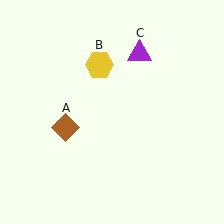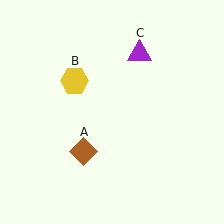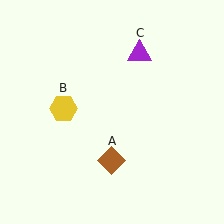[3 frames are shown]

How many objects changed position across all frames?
2 objects changed position: brown diamond (object A), yellow hexagon (object B).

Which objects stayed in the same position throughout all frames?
Purple triangle (object C) remained stationary.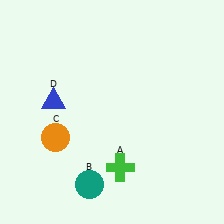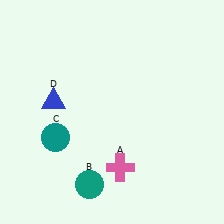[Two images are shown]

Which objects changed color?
A changed from green to pink. C changed from orange to teal.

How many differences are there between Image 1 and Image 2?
There are 2 differences between the two images.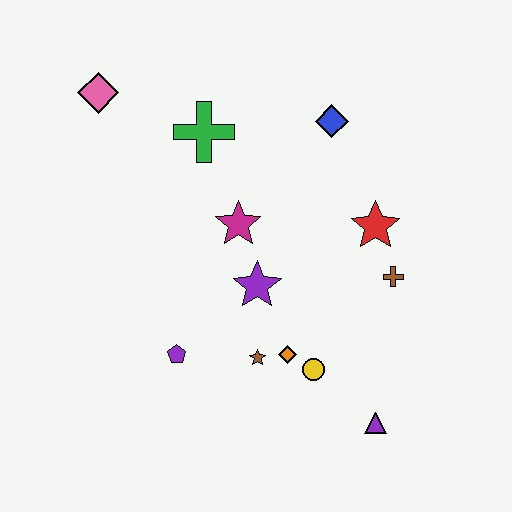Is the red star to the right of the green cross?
Yes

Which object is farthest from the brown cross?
The pink diamond is farthest from the brown cross.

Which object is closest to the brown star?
The orange diamond is closest to the brown star.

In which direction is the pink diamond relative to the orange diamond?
The pink diamond is above the orange diamond.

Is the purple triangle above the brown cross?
No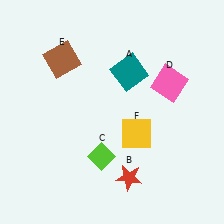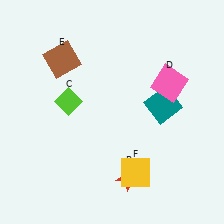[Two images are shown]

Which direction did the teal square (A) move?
The teal square (A) moved right.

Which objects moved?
The objects that moved are: the teal square (A), the lime diamond (C), the yellow square (F).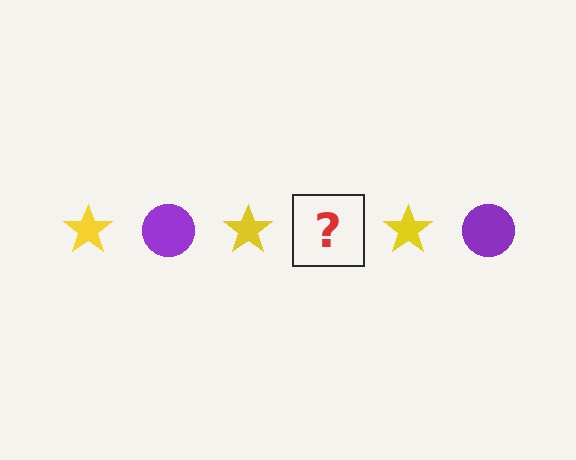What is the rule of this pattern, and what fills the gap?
The rule is that the pattern alternates between yellow star and purple circle. The gap should be filled with a purple circle.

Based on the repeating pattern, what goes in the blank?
The blank should be a purple circle.